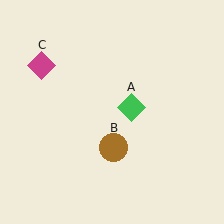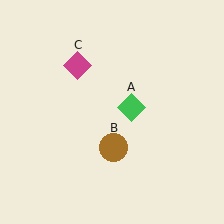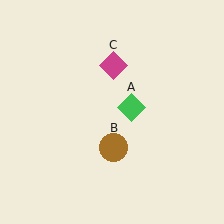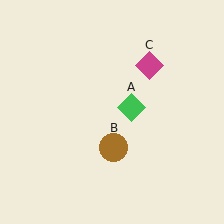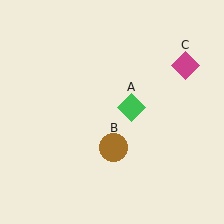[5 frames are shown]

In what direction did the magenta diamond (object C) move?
The magenta diamond (object C) moved right.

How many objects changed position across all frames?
1 object changed position: magenta diamond (object C).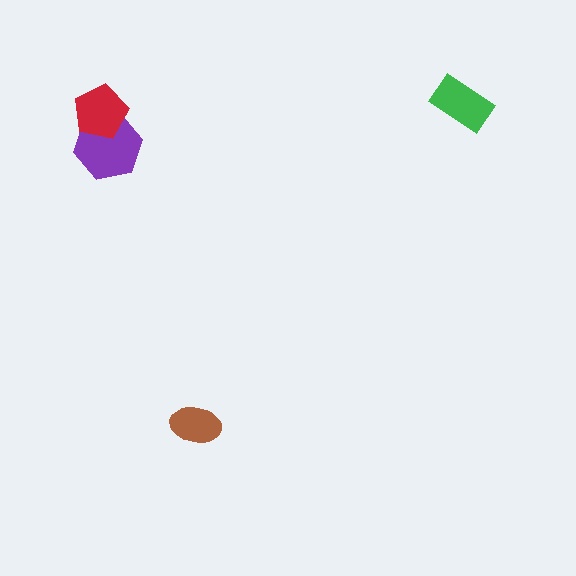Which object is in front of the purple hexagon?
The red pentagon is in front of the purple hexagon.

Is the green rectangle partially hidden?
No, no other shape covers it.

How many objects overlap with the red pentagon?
1 object overlaps with the red pentagon.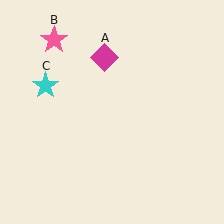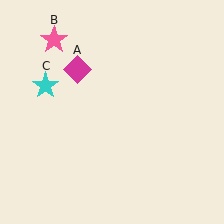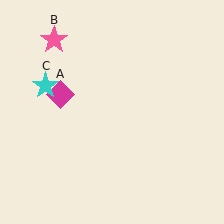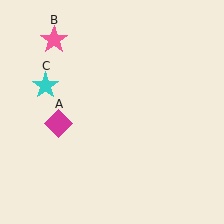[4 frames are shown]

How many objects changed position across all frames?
1 object changed position: magenta diamond (object A).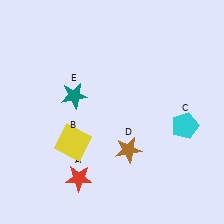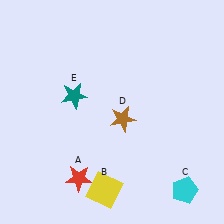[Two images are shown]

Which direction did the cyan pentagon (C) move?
The cyan pentagon (C) moved down.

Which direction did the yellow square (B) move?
The yellow square (B) moved down.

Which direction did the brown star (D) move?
The brown star (D) moved up.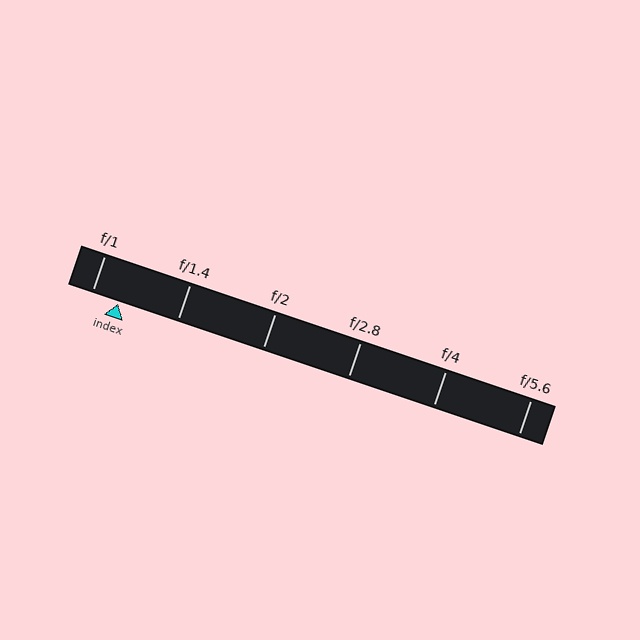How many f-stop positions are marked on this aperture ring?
There are 6 f-stop positions marked.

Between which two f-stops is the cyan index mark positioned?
The index mark is between f/1 and f/1.4.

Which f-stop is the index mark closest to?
The index mark is closest to f/1.